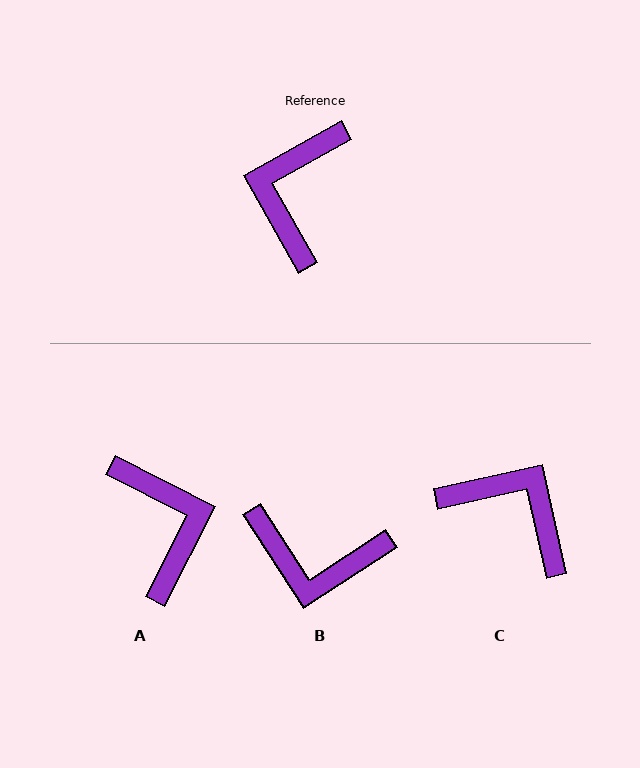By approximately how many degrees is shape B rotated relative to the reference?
Approximately 94 degrees counter-clockwise.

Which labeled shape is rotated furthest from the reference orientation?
A, about 146 degrees away.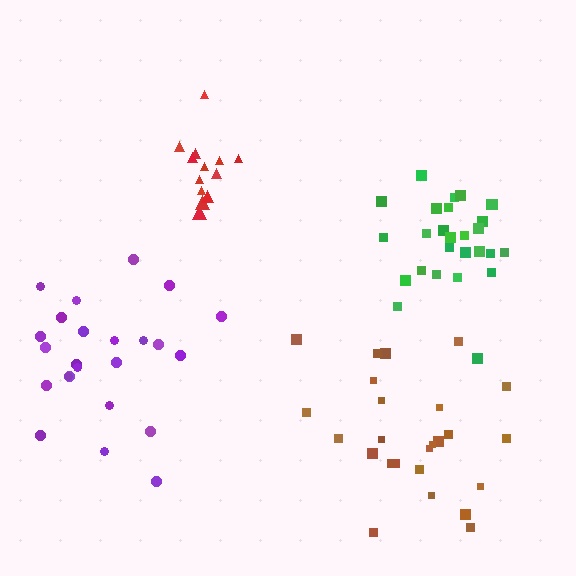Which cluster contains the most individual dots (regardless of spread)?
Green (27).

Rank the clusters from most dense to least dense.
green, red, brown, purple.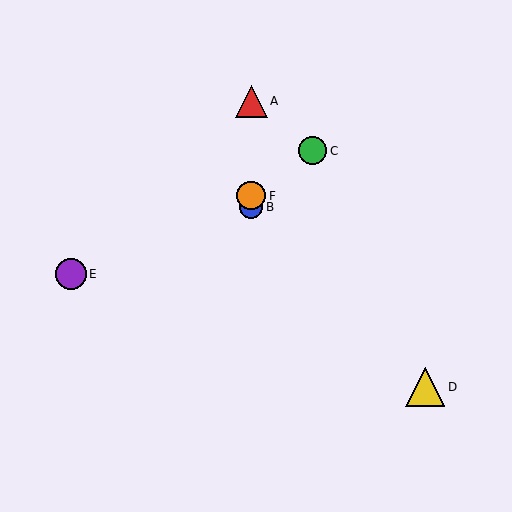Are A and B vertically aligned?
Yes, both are at x≈251.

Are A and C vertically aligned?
No, A is at x≈251 and C is at x≈312.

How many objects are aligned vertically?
3 objects (A, B, F) are aligned vertically.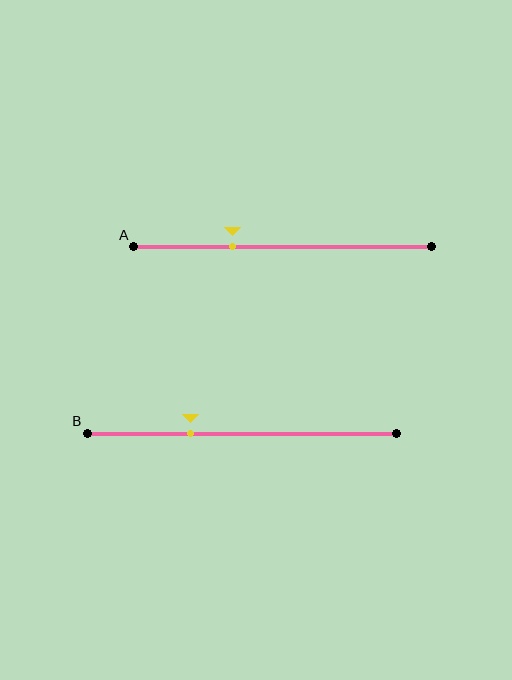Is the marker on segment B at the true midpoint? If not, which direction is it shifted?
No, the marker on segment B is shifted to the left by about 17% of the segment length.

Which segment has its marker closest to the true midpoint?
Segment B has its marker closest to the true midpoint.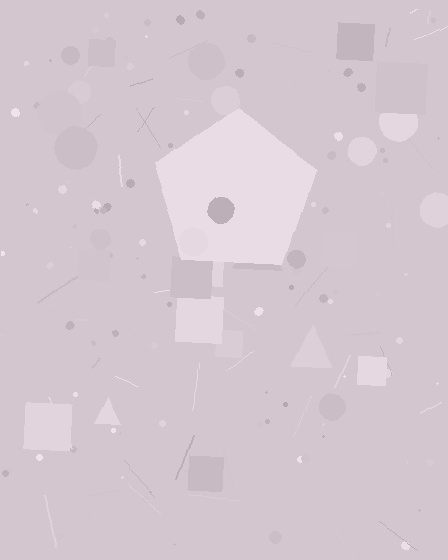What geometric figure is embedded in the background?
A pentagon is embedded in the background.